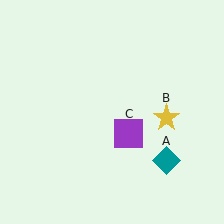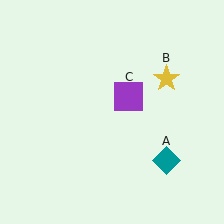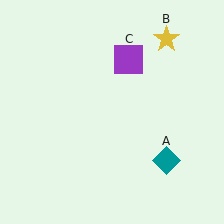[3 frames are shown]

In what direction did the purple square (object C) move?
The purple square (object C) moved up.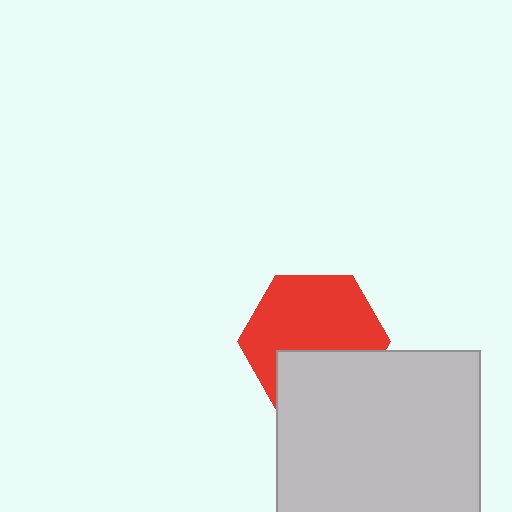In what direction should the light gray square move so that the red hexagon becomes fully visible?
The light gray square should move down. That is the shortest direction to clear the overlap and leave the red hexagon fully visible.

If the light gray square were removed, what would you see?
You would see the complete red hexagon.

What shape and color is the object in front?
The object in front is a light gray square.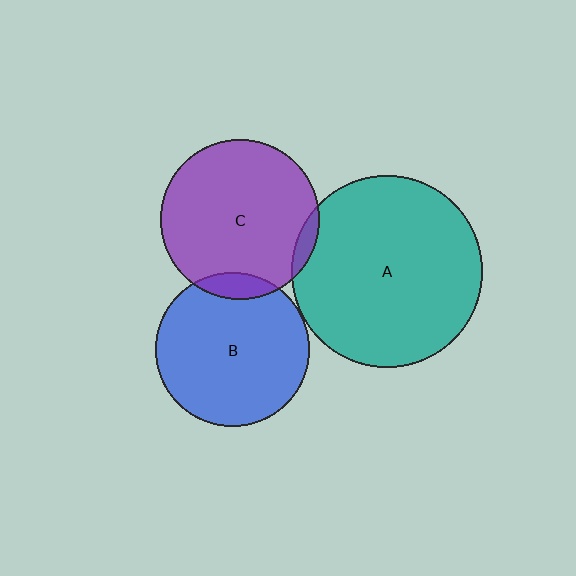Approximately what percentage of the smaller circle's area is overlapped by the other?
Approximately 10%.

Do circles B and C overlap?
Yes.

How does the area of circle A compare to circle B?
Approximately 1.6 times.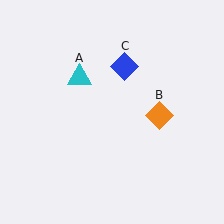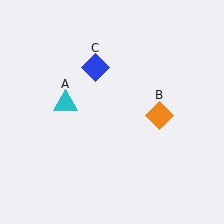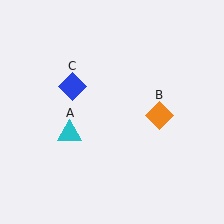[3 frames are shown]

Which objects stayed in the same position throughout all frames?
Orange diamond (object B) remained stationary.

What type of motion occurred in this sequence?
The cyan triangle (object A), blue diamond (object C) rotated counterclockwise around the center of the scene.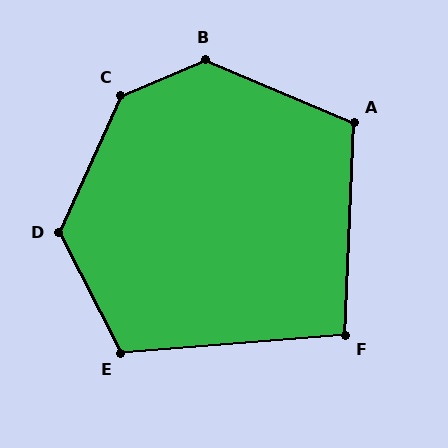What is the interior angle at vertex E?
Approximately 113 degrees (obtuse).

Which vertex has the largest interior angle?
C, at approximately 137 degrees.